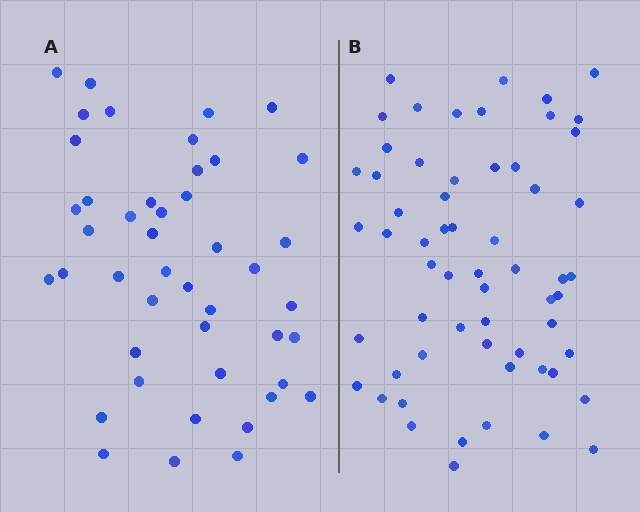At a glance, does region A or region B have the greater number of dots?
Region B (the right region) has more dots.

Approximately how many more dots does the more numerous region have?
Region B has approximately 15 more dots than region A.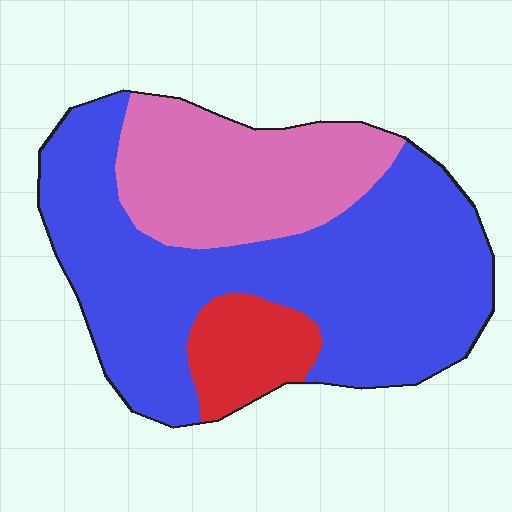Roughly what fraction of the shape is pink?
Pink takes up about one quarter (1/4) of the shape.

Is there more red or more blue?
Blue.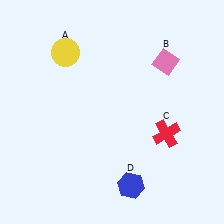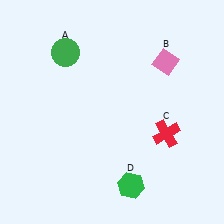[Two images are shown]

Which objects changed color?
A changed from yellow to green. D changed from blue to green.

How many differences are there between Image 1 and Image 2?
There are 2 differences between the two images.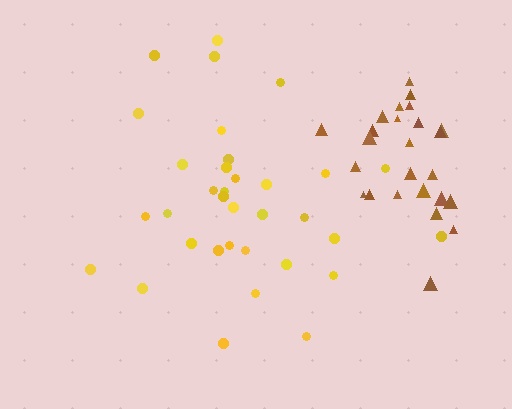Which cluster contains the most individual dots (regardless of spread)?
Yellow (34).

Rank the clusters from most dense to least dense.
brown, yellow.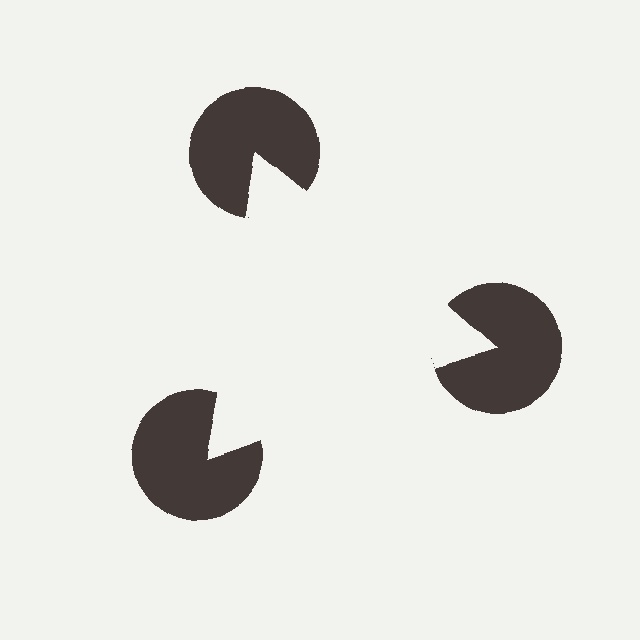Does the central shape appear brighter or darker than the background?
It typically appears slightly brighter than the background, even though no actual brightness change is drawn.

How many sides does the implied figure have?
3 sides.